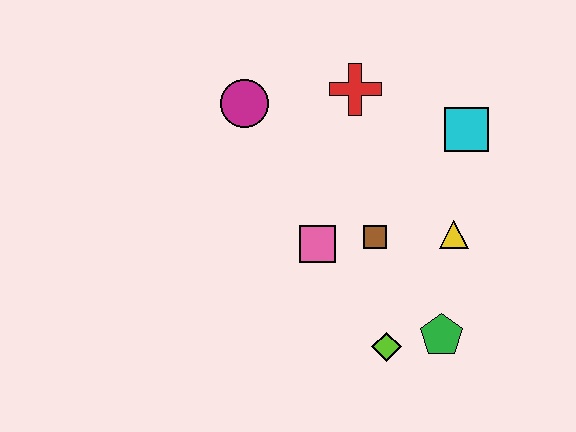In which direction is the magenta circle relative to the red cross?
The magenta circle is to the left of the red cross.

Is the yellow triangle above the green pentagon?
Yes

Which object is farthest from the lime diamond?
The magenta circle is farthest from the lime diamond.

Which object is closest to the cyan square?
The yellow triangle is closest to the cyan square.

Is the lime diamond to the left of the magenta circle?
No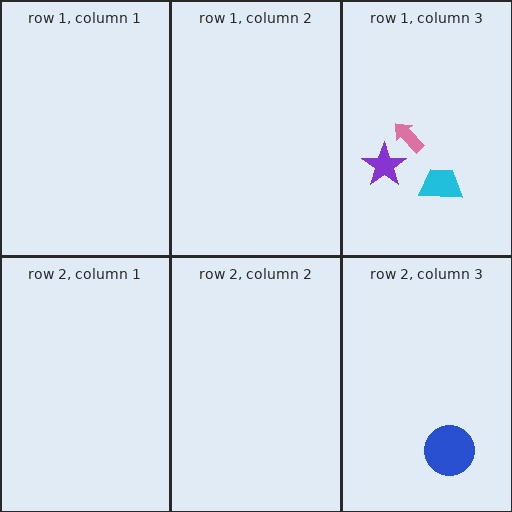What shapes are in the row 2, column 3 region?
The blue circle.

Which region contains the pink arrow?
The row 1, column 3 region.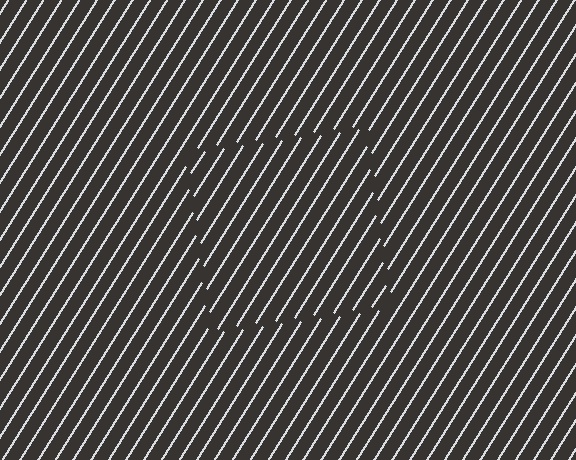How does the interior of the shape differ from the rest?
The interior of the shape contains the same grating, shifted by half a period — the contour is defined by the phase discontinuity where line-ends from the inner and outer gratings abut.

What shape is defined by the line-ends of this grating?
An illusory square. The interior of the shape contains the same grating, shifted by half a period — the contour is defined by the phase discontinuity where line-ends from the inner and outer gratings abut.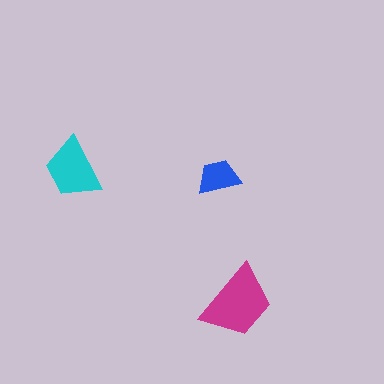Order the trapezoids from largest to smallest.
the magenta one, the cyan one, the blue one.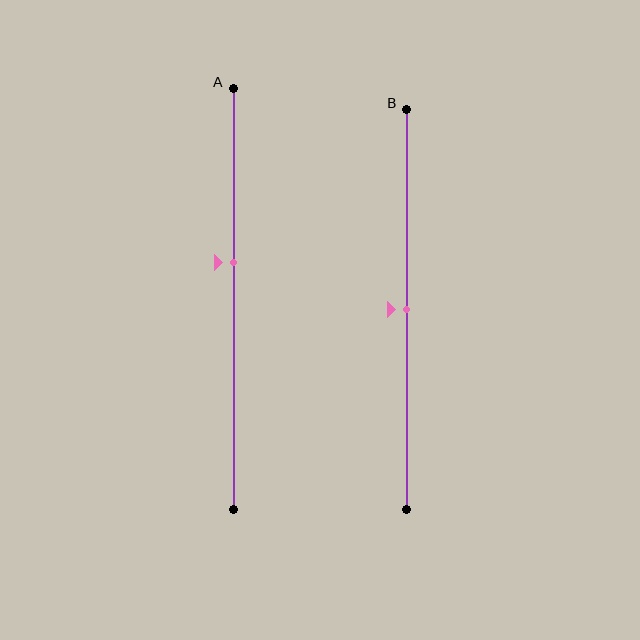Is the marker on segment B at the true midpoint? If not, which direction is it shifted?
Yes, the marker on segment B is at the true midpoint.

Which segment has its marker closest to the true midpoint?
Segment B has its marker closest to the true midpoint.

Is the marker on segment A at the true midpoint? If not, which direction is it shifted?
No, the marker on segment A is shifted upward by about 9% of the segment length.